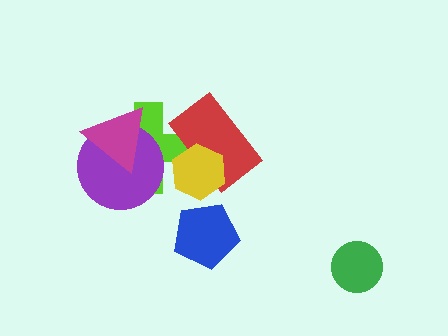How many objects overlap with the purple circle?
2 objects overlap with the purple circle.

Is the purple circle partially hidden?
Yes, it is partially covered by another shape.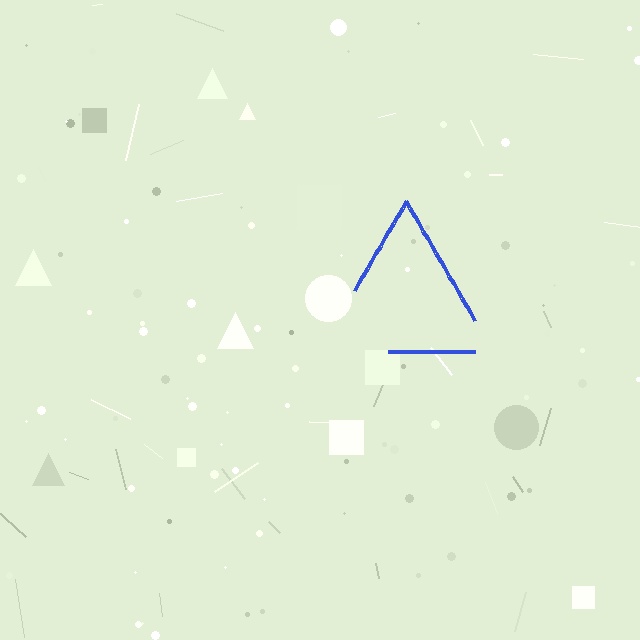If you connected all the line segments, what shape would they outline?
They would outline a triangle.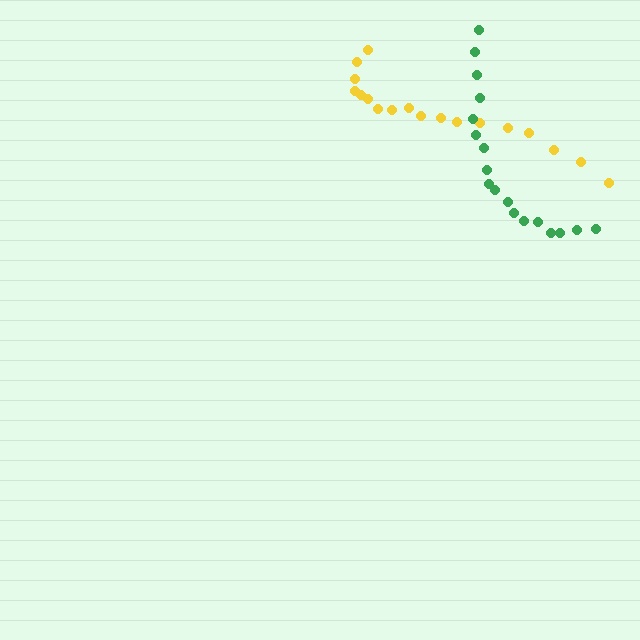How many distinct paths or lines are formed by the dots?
There are 2 distinct paths.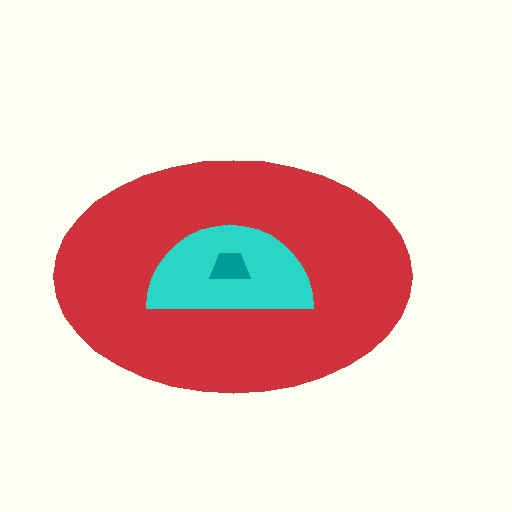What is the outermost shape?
The red ellipse.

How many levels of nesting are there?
3.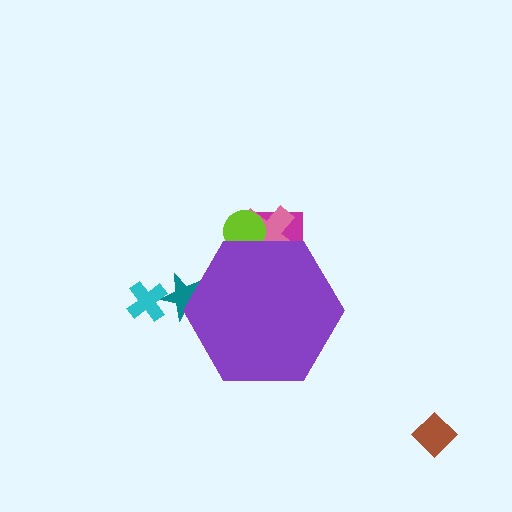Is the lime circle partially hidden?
Yes, the lime circle is partially hidden behind the purple hexagon.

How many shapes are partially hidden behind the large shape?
4 shapes are partially hidden.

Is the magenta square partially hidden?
Yes, the magenta square is partially hidden behind the purple hexagon.